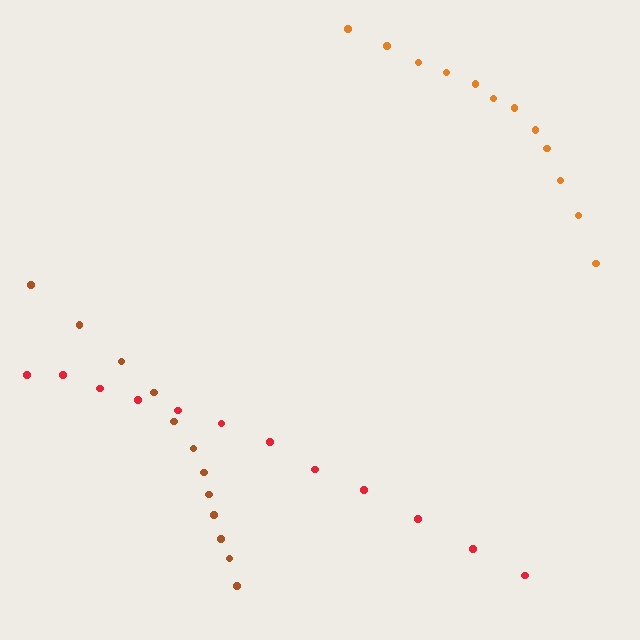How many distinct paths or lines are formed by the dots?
There are 3 distinct paths.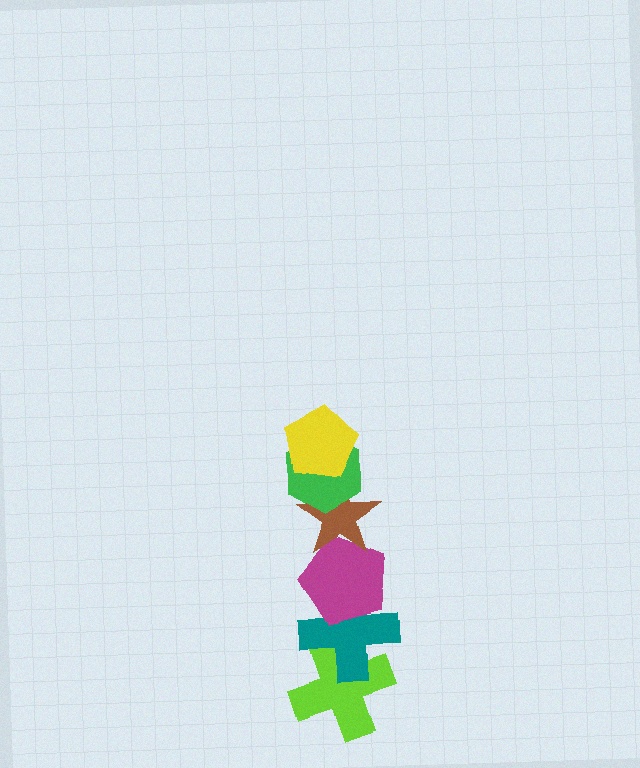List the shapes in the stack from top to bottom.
From top to bottom: the yellow pentagon, the green hexagon, the brown star, the magenta pentagon, the teal cross, the lime cross.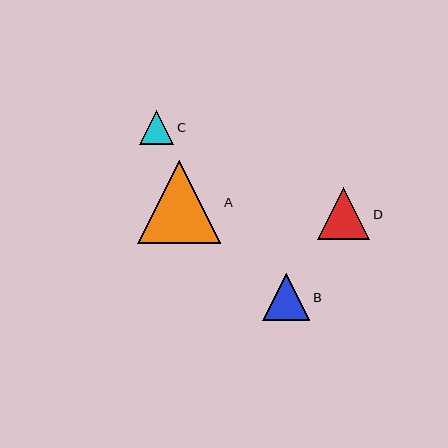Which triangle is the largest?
Triangle A is the largest with a size of approximately 83 pixels.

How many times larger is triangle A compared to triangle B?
Triangle A is approximately 1.8 times the size of triangle B.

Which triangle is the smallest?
Triangle C is the smallest with a size of approximately 35 pixels.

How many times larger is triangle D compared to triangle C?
Triangle D is approximately 1.5 times the size of triangle C.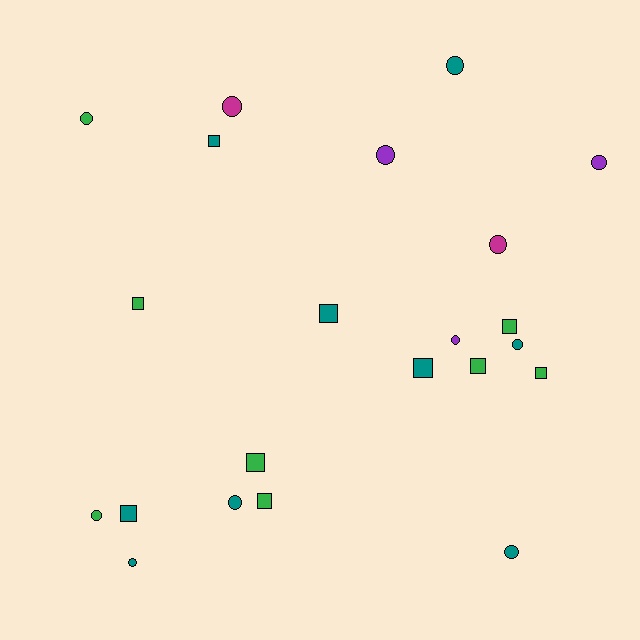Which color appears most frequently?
Teal, with 9 objects.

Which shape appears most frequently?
Circle, with 12 objects.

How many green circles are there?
There are 2 green circles.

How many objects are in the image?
There are 22 objects.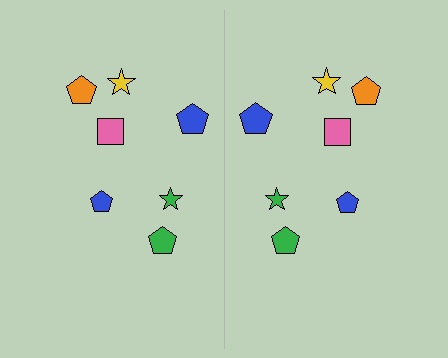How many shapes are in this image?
There are 14 shapes in this image.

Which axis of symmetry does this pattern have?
The pattern has a vertical axis of symmetry running through the center of the image.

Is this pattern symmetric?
Yes, this pattern has bilateral (reflection) symmetry.